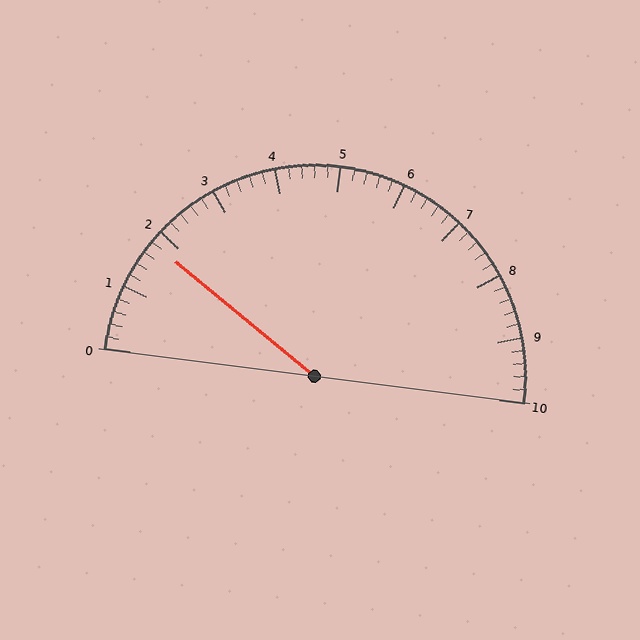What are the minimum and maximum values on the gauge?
The gauge ranges from 0 to 10.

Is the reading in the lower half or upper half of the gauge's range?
The reading is in the lower half of the range (0 to 10).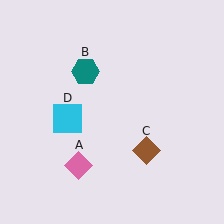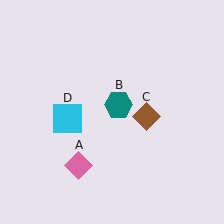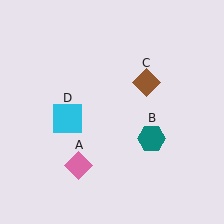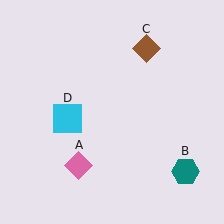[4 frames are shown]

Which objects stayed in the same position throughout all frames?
Pink diamond (object A) and cyan square (object D) remained stationary.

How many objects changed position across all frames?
2 objects changed position: teal hexagon (object B), brown diamond (object C).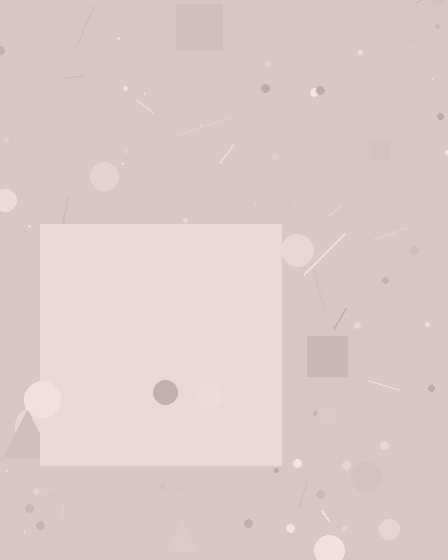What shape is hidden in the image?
A square is hidden in the image.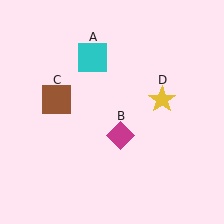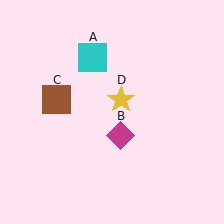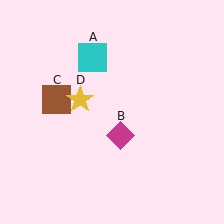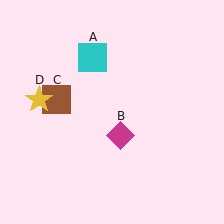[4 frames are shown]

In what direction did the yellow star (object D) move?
The yellow star (object D) moved left.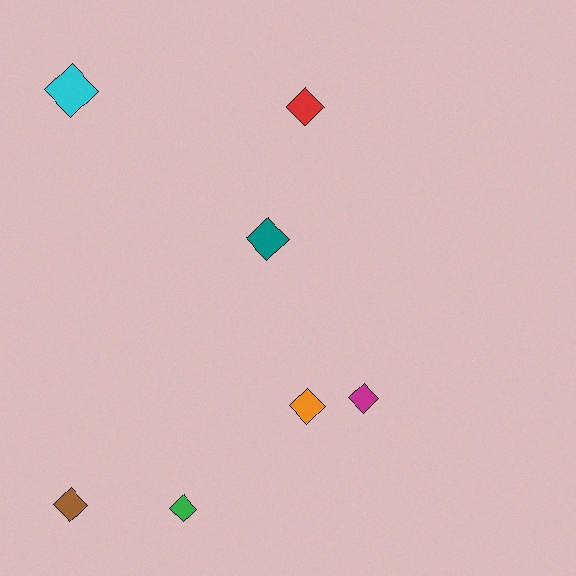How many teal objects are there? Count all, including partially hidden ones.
There is 1 teal object.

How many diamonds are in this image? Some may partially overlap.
There are 7 diamonds.